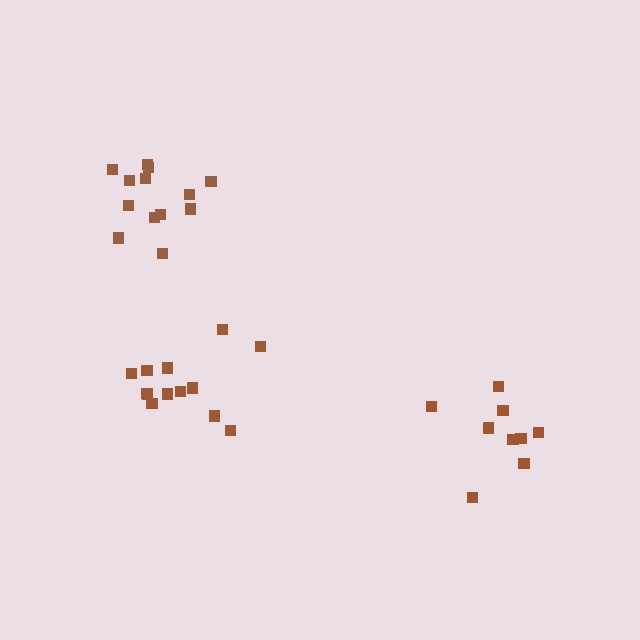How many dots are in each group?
Group 1: 9 dots, Group 2: 13 dots, Group 3: 13 dots (35 total).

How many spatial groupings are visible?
There are 3 spatial groupings.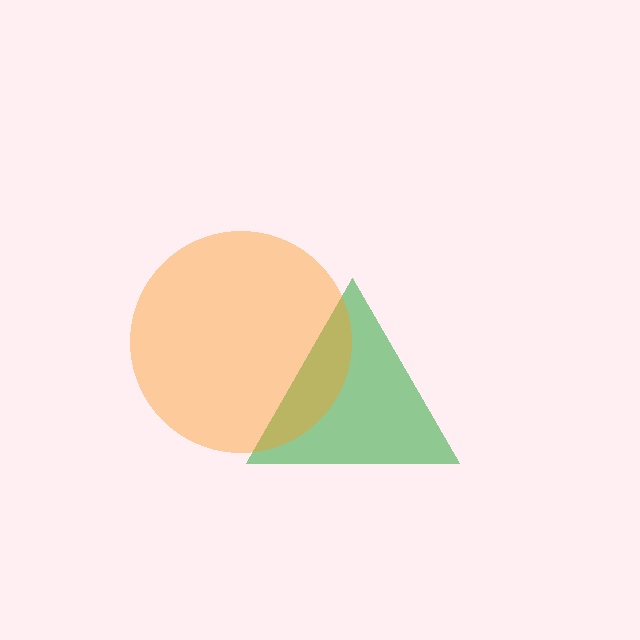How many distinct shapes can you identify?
There are 2 distinct shapes: a green triangle, an orange circle.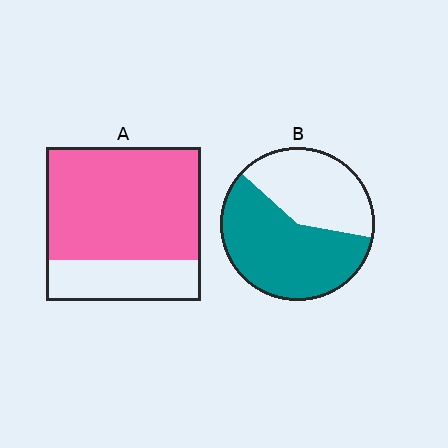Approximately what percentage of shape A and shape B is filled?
A is approximately 75% and B is approximately 60%.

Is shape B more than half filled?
Yes.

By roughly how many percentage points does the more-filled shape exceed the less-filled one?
By roughly 15 percentage points (A over B).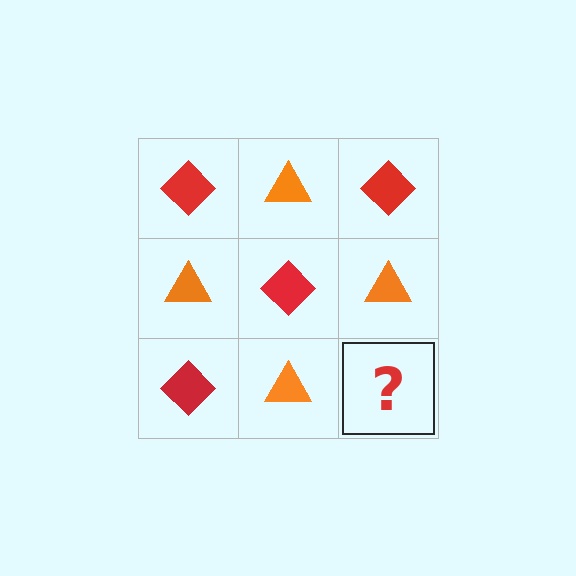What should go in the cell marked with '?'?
The missing cell should contain a red diamond.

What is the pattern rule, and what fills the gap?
The rule is that it alternates red diamond and orange triangle in a checkerboard pattern. The gap should be filled with a red diamond.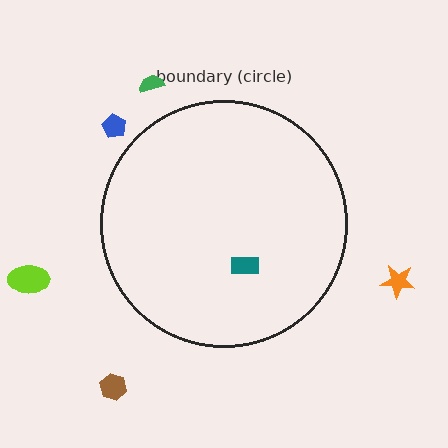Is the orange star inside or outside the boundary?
Outside.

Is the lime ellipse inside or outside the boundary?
Outside.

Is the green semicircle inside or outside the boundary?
Outside.